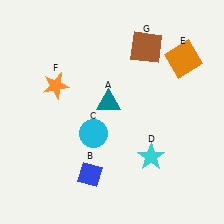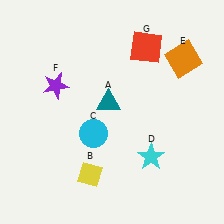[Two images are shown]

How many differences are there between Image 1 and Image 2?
There are 3 differences between the two images.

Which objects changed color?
B changed from blue to yellow. F changed from orange to purple. G changed from brown to red.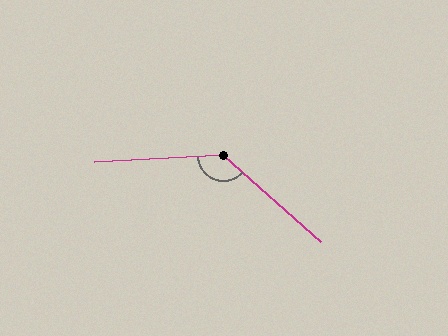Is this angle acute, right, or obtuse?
It is obtuse.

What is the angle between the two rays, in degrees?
Approximately 135 degrees.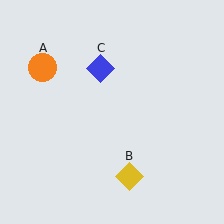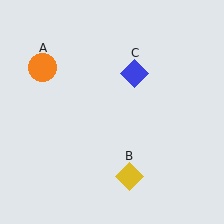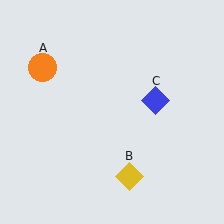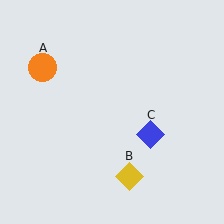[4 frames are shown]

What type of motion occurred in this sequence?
The blue diamond (object C) rotated clockwise around the center of the scene.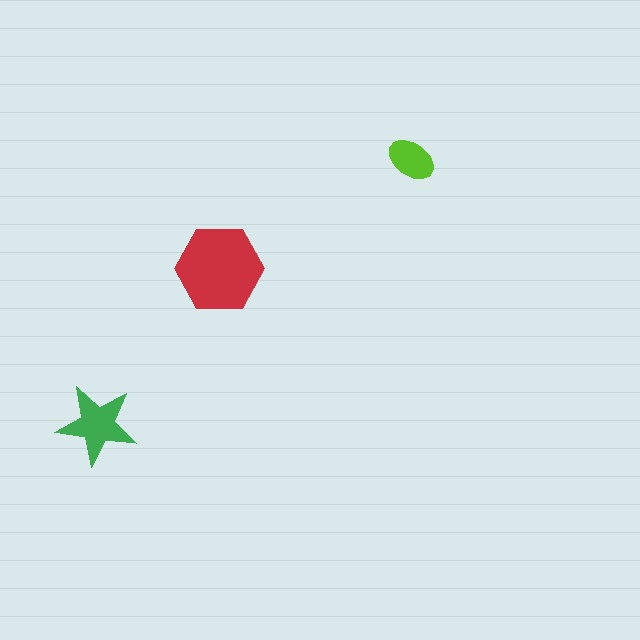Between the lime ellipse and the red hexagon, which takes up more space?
The red hexagon.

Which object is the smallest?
The lime ellipse.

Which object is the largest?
The red hexagon.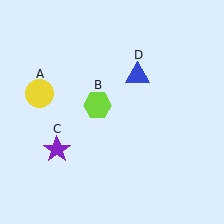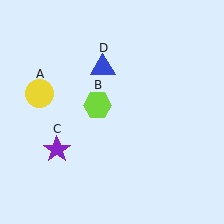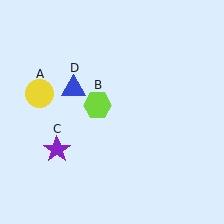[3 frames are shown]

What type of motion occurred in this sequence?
The blue triangle (object D) rotated counterclockwise around the center of the scene.